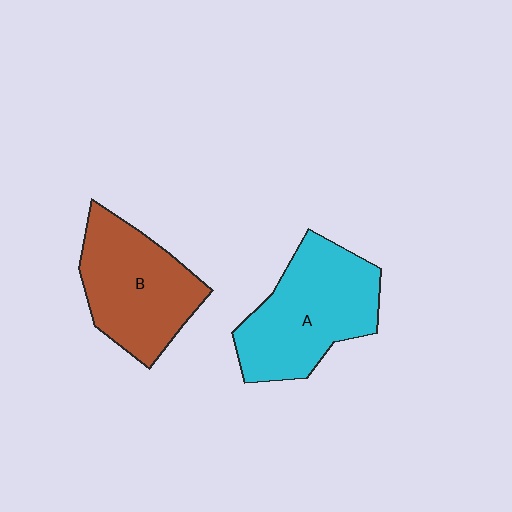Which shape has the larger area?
Shape A (cyan).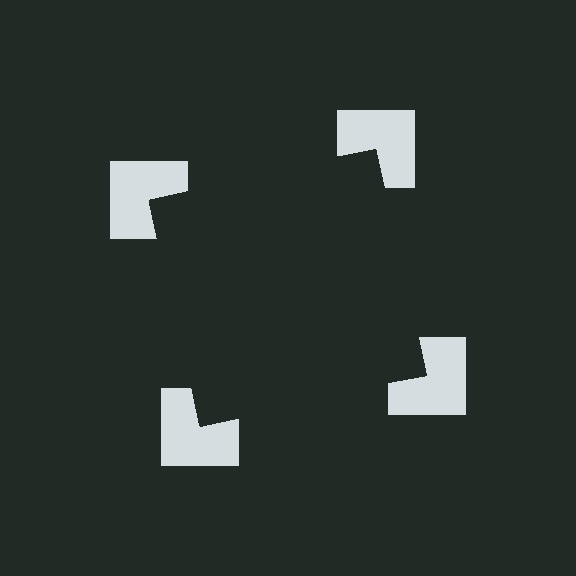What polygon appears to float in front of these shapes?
An illusory square — its edges are inferred from the aligned wedge cuts in the notched squares, not physically drawn.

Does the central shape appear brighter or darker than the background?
It typically appears slightly darker than the background, even though no actual brightness change is drawn.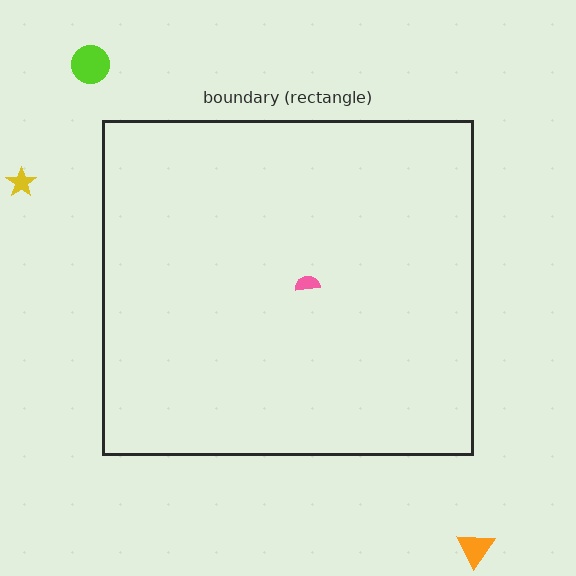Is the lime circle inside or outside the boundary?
Outside.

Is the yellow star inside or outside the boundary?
Outside.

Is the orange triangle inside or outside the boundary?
Outside.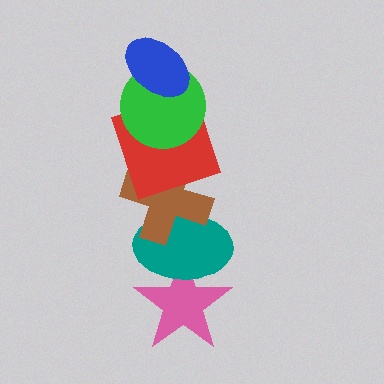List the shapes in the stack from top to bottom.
From top to bottom: the blue ellipse, the green circle, the red square, the brown cross, the teal ellipse, the pink star.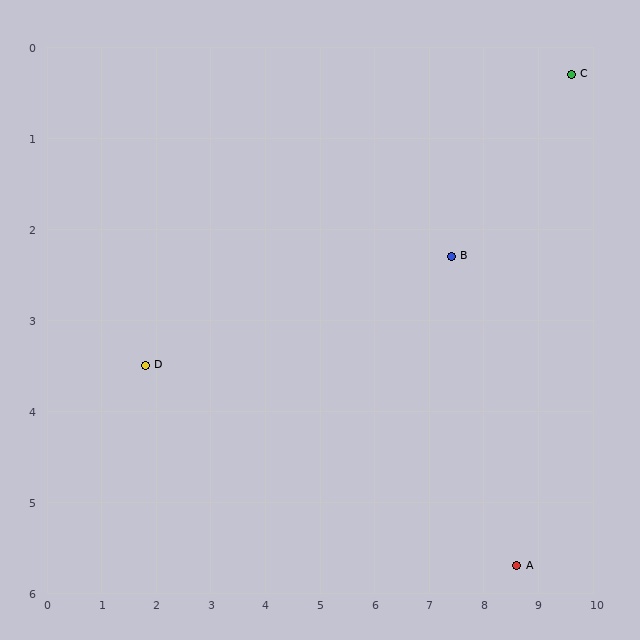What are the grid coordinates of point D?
Point D is at approximately (1.8, 3.5).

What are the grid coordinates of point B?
Point B is at approximately (7.4, 2.3).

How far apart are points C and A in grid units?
Points C and A are about 5.5 grid units apart.